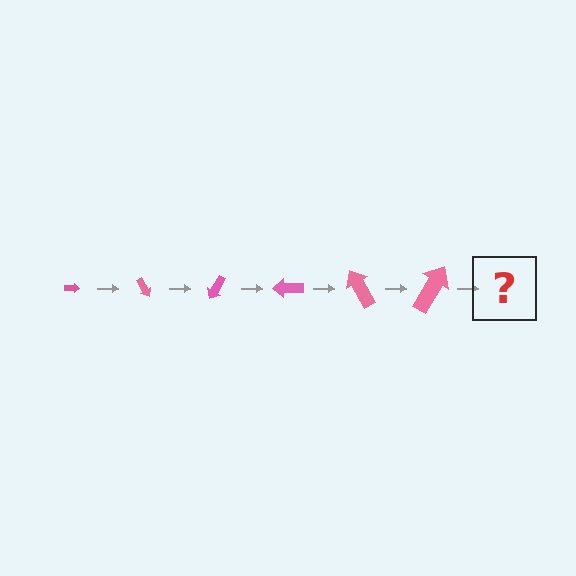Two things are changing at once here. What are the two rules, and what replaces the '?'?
The two rules are that the arrow grows larger each step and it rotates 60 degrees each step. The '?' should be an arrow, larger than the previous one and rotated 360 degrees from the start.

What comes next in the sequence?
The next element should be an arrow, larger than the previous one and rotated 360 degrees from the start.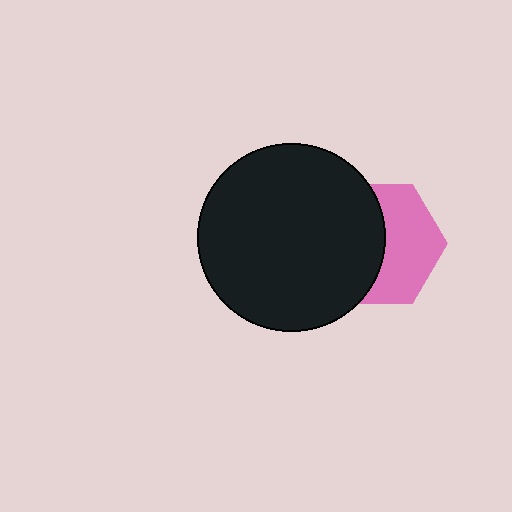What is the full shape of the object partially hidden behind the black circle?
The partially hidden object is a pink hexagon.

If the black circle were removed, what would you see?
You would see the complete pink hexagon.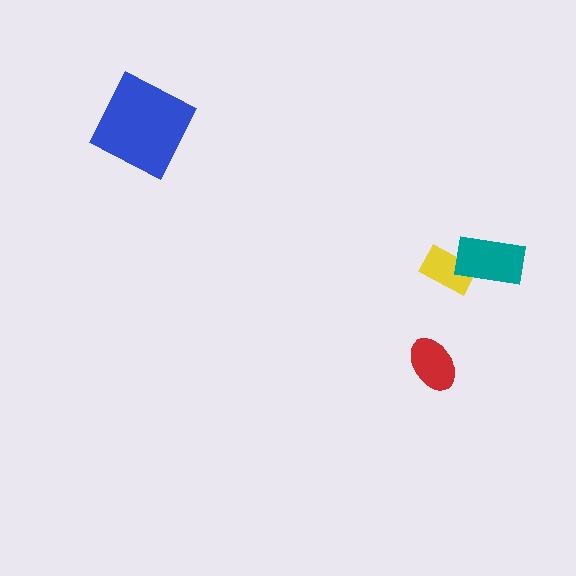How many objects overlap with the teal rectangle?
1 object overlaps with the teal rectangle.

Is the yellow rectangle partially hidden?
Yes, it is partially covered by another shape.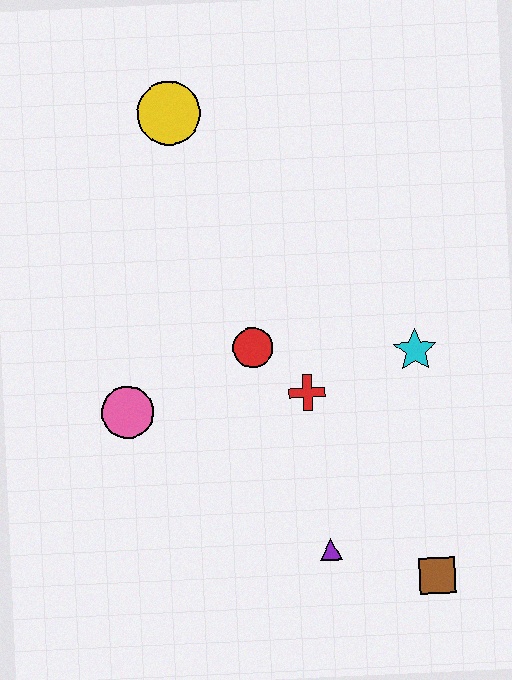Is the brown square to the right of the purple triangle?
Yes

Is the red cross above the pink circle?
Yes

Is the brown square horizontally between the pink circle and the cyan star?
No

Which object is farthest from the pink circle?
The brown square is farthest from the pink circle.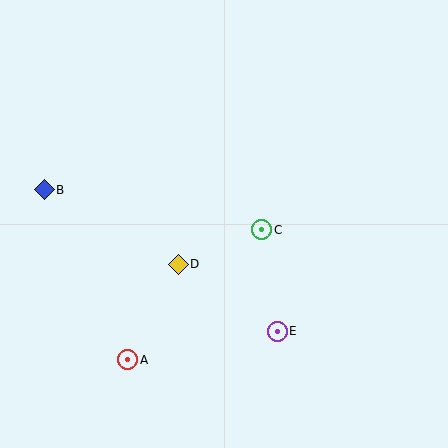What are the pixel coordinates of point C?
Point C is at (262, 230).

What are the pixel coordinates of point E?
Point E is at (277, 331).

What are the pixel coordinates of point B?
Point B is at (44, 190).